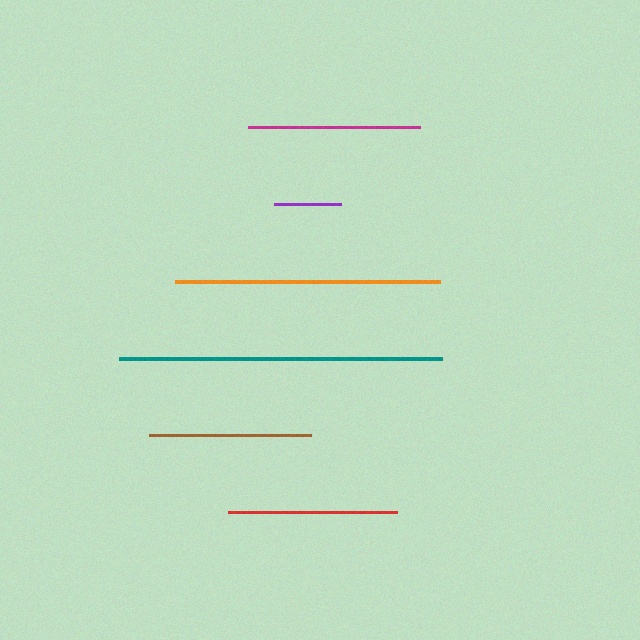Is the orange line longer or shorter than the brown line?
The orange line is longer than the brown line.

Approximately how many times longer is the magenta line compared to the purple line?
The magenta line is approximately 2.6 times the length of the purple line.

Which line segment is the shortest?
The purple line is the shortest at approximately 67 pixels.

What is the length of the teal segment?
The teal segment is approximately 323 pixels long.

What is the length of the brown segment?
The brown segment is approximately 162 pixels long.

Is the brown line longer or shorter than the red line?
The red line is longer than the brown line.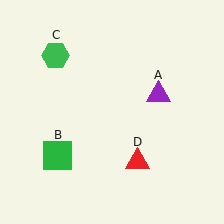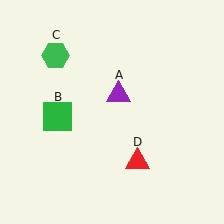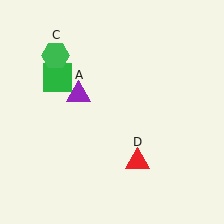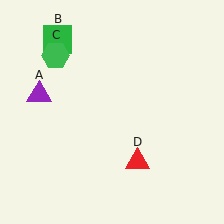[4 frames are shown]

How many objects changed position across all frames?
2 objects changed position: purple triangle (object A), green square (object B).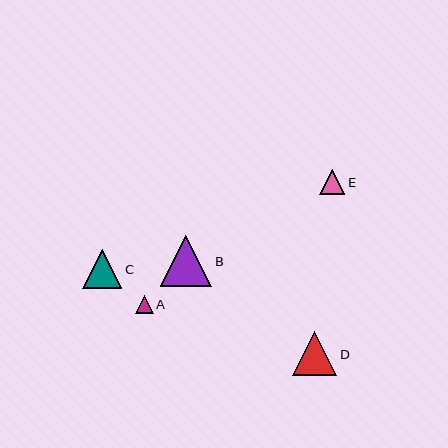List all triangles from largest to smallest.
From largest to smallest: B, D, C, E, A.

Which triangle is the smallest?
Triangle A is the smallest with a size of approximately 18 pixels.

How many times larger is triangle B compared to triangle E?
Triangle B is approximately 2.0 times the size of triangle E.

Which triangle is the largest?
Triangle B is the largest with a size of approximately 51 pixels.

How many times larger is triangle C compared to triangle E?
Triangle C is approximately 1.5 times the size of triangle E.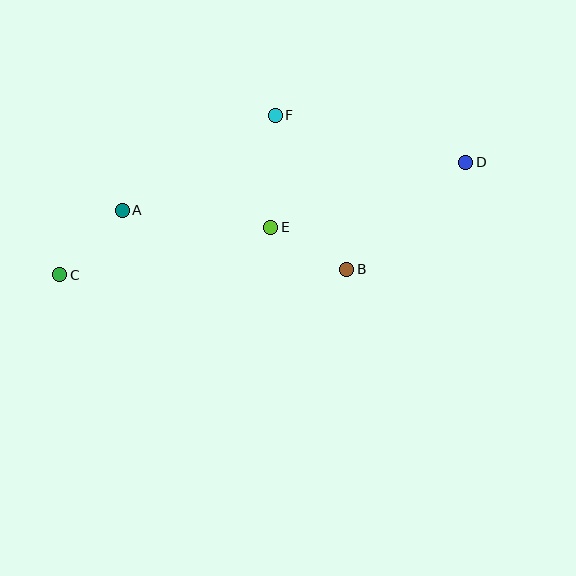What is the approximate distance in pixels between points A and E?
The distance between A and E is approximately 149 pixels.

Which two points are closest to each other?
Points B and E are closest to each other.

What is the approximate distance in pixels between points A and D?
The distance between A and D is approximately 347 pixels.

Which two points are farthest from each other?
Points C and D are farthest from each other.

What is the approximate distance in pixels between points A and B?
The distance between A and B is approximately 232 pixels.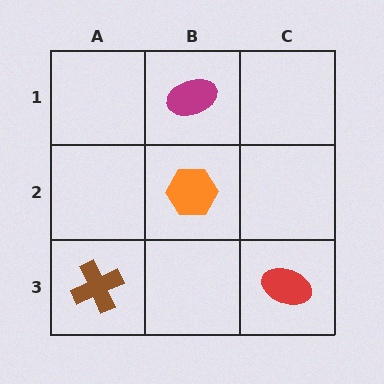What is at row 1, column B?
A magenta ellipse.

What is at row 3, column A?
A brown cross.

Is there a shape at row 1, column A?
No, that cell is empty.